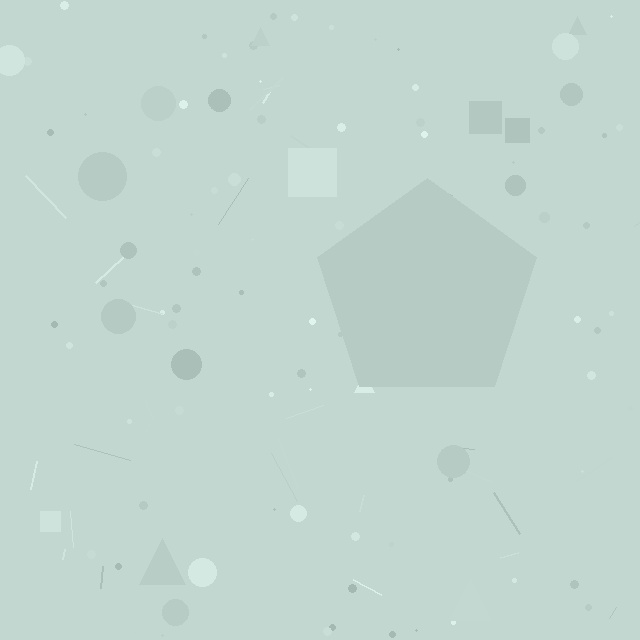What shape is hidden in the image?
A pentagon is hidden in the image.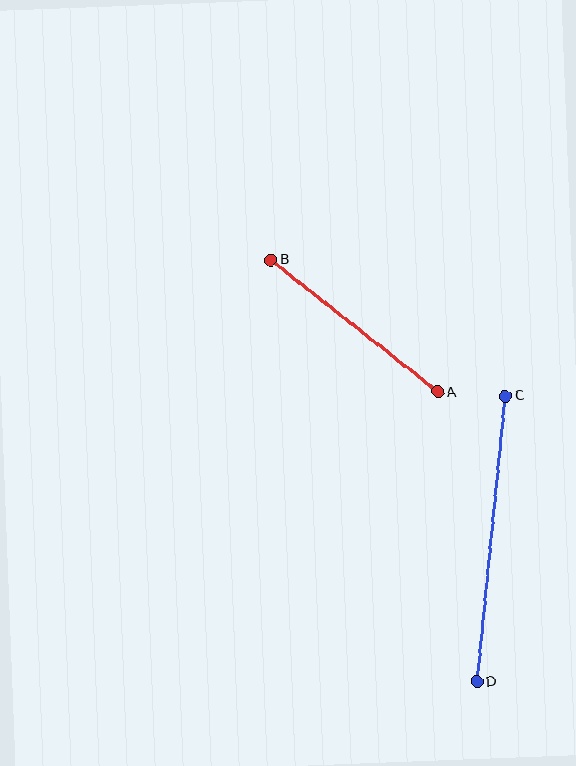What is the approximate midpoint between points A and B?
The midpoint is at approximately (354, 326) pixels.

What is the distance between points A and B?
The distance is approximately 213 pixels.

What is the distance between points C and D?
The distance is approximately 287 pixels.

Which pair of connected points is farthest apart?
Points C and D are farthest apart.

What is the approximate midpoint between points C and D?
The midpoint is at approximately (491, 539) pixels.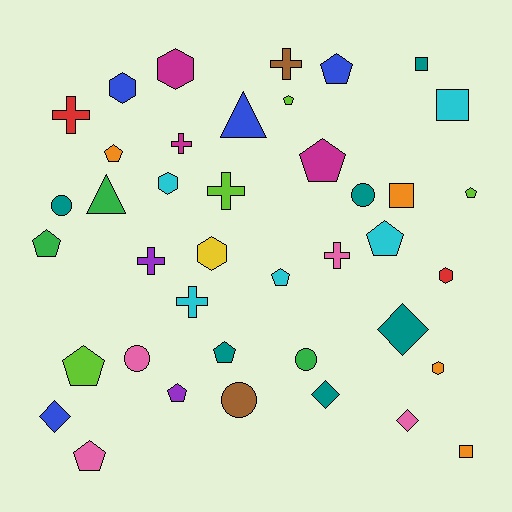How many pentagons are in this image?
There are 12 pentagons.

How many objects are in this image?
There are 40 objects.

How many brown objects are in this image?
There are 2 brown objects.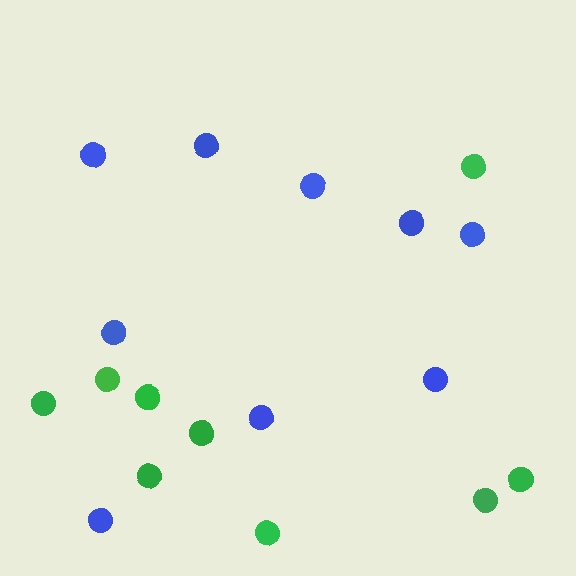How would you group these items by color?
There are 2 groups: one group of green circles (9) and one group of blue circles (9).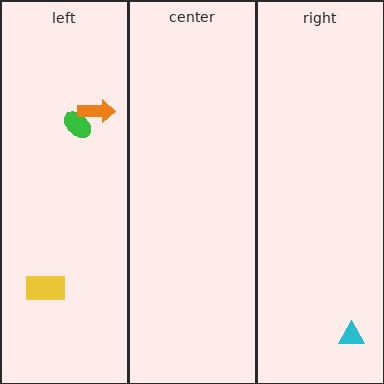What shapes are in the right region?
The cyan triangle.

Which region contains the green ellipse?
The left region.